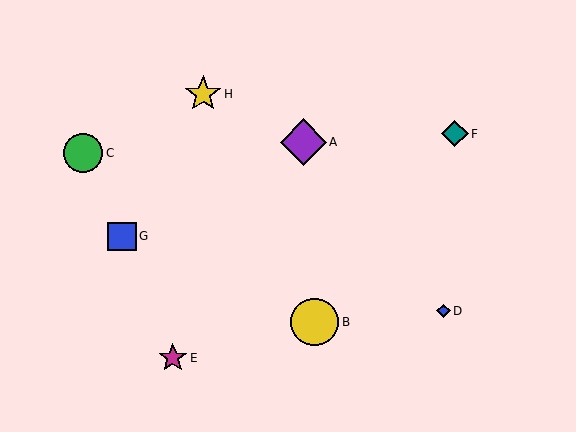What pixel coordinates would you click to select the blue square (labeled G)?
Click at (122, 237) to select the blue square G.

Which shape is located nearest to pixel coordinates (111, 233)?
The blue square (labeled G) at (122, 237) is nearest to that location.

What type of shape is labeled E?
Shape E is a magenta star.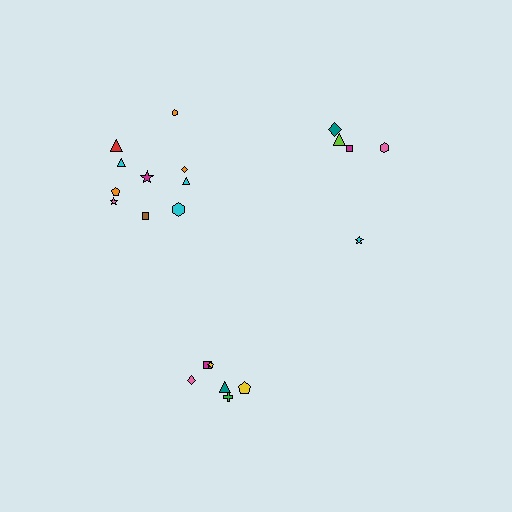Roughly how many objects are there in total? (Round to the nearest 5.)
Roughly 20 objects in total.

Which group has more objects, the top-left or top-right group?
The top-left group.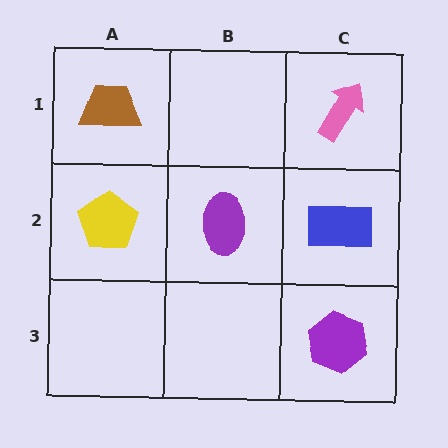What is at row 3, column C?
A purple hexagon.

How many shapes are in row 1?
2 shapes.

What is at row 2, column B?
A purple ellipse.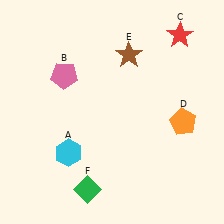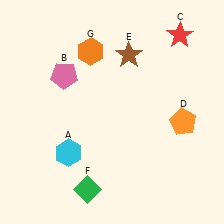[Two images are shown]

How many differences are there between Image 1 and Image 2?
There is 1 difference between the two images.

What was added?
An orange hexagon (G) was added in Image 2.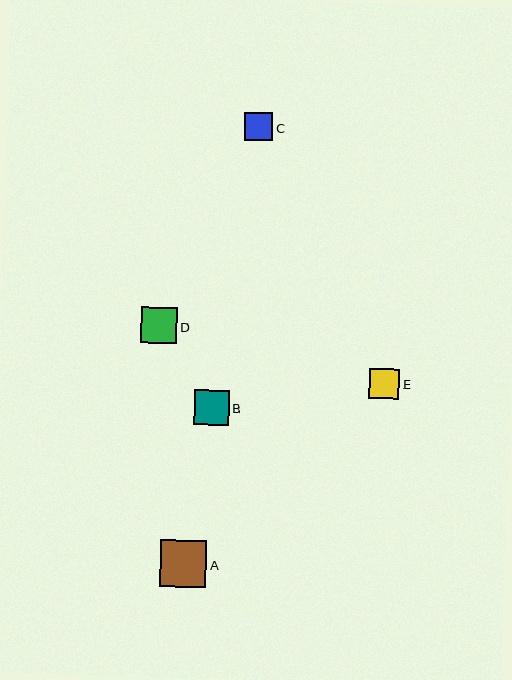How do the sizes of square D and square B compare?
Square D and square B are approximately the same size.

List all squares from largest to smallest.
From largest to smallest: A, D, B, E, C.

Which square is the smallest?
Square C is the smallest with a size of approximately 28 pixels.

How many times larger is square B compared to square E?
Square B is approximately 1.1 times the size of square E.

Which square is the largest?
Square A is the largest with a size of approximately 46 pixels.